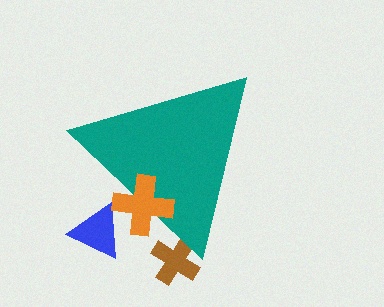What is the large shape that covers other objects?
A teal triangle.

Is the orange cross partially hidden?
No, the orange cross is fully visible.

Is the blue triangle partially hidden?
Yes, the blue triangle is partially hidden behind the teal triangle.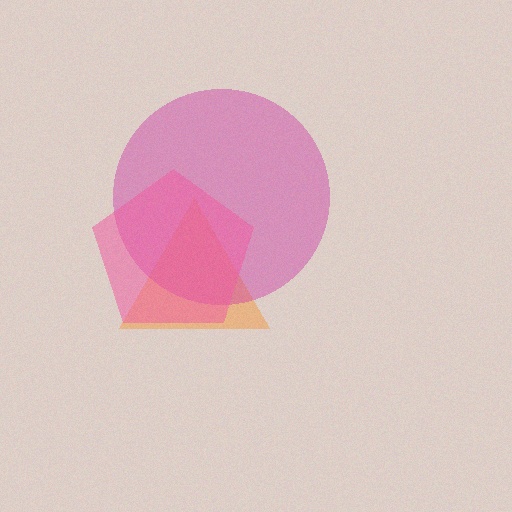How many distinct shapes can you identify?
There are 3 distinct shapes: an orange triangle, a magenta circle, a pink pentagon.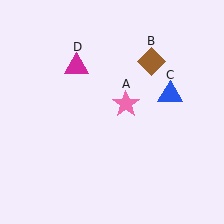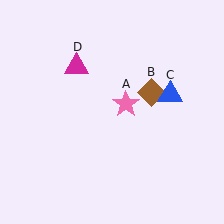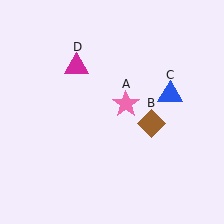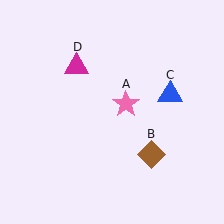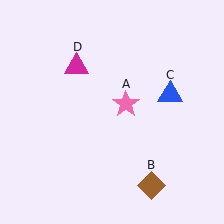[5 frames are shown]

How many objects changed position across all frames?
1 object changed position: brown diamond (object B).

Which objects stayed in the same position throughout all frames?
Pink star (object A) and blue triangle (object C) and magenta triangle (object D) remained stationary.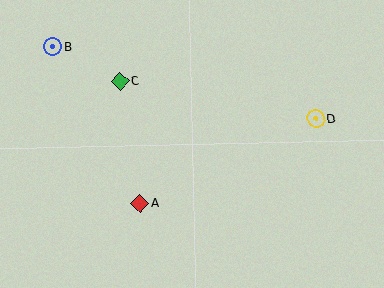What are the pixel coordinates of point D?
Point D is at (316, 119).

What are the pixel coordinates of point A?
Point A is at (140, 203).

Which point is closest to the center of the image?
Point A at (140, 203) is closest to the center.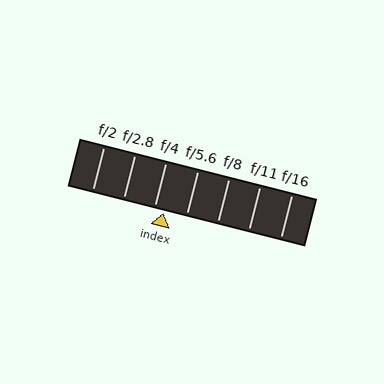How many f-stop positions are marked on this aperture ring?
There are 7 f-stop positions marked.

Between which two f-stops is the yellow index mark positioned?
The index mark is between f/4 and f/5.6.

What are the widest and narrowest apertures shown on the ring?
The widest aperture shown is f/2 and the narrowest is f/16.